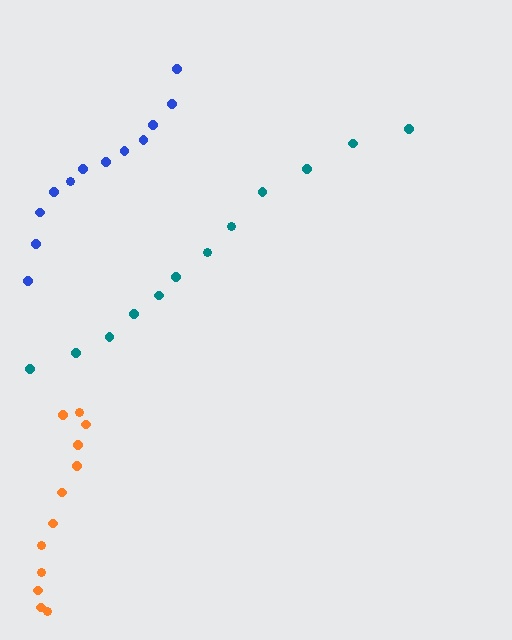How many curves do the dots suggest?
There are 3 distinct paths.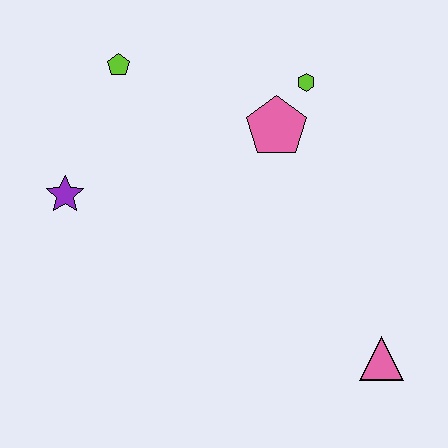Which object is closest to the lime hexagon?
The pink pentagon is closest to the lime hexagon.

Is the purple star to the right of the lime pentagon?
No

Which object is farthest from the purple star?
The pink triangle is farthest from the purple star.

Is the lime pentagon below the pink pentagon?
No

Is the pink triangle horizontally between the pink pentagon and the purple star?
No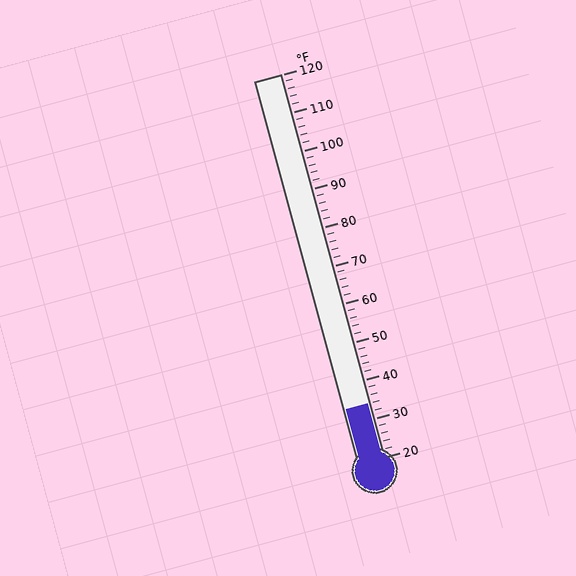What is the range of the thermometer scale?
The thermometer scale ranges from 20°F to 120°F.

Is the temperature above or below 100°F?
The temperature is below 100°F.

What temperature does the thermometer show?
The thermometer shows approximately 34°F.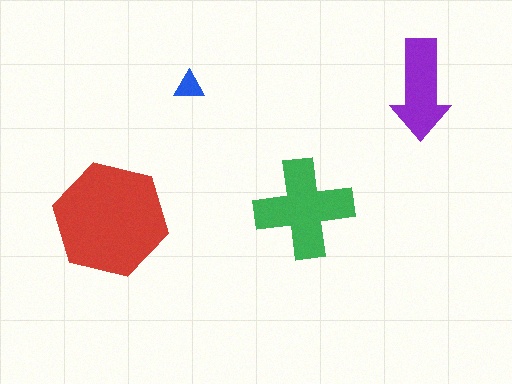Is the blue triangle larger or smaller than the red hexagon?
Smaller.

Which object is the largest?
The red hexagon.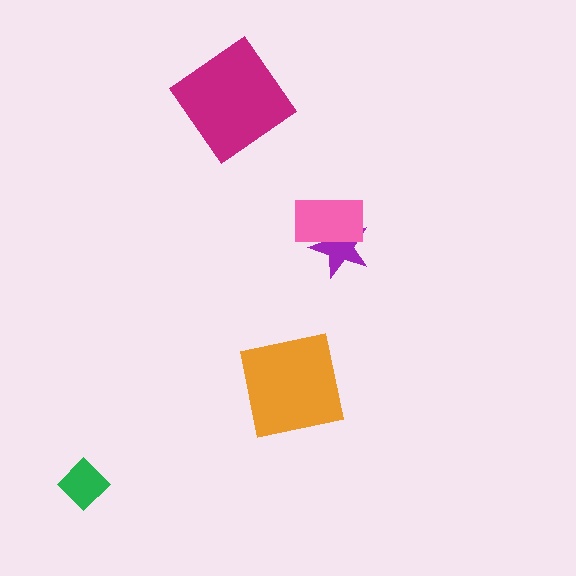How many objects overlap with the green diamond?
0 objects overlap with the green diamond.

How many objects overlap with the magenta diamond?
0 objects overlap with the magenta diamond.